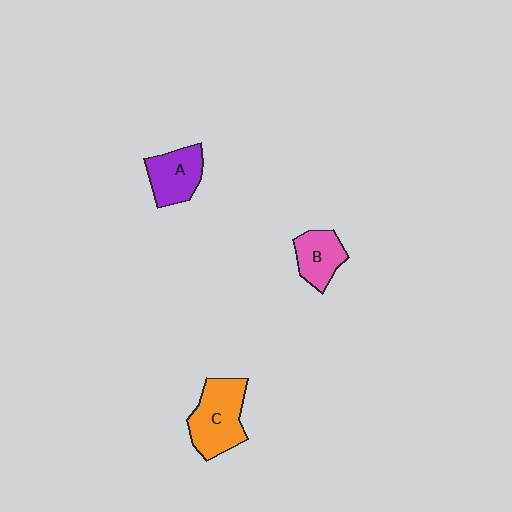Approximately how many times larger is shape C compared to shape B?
Approximately 1.6 times.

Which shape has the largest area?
Shape C (orange).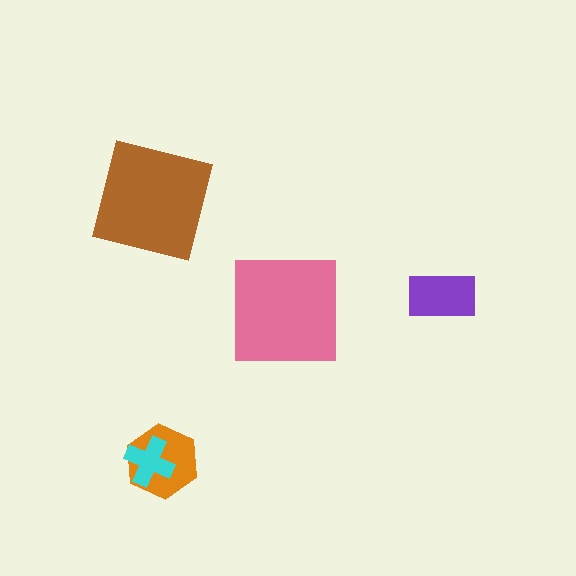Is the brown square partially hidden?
No, no other shape covers it.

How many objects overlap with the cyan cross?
1 object overlaps with the cyan cross.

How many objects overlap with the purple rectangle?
0 objects overlap with the purple rectangle.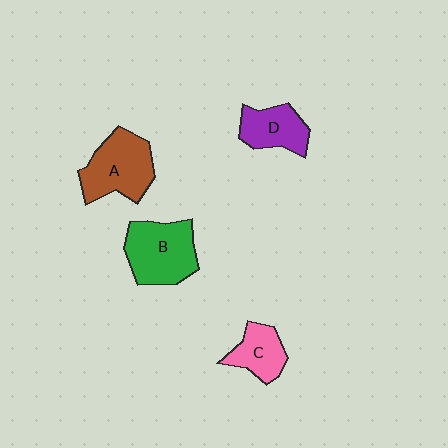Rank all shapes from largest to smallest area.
From largest to smallest: B (green), A (brown), D (purple), C (pink).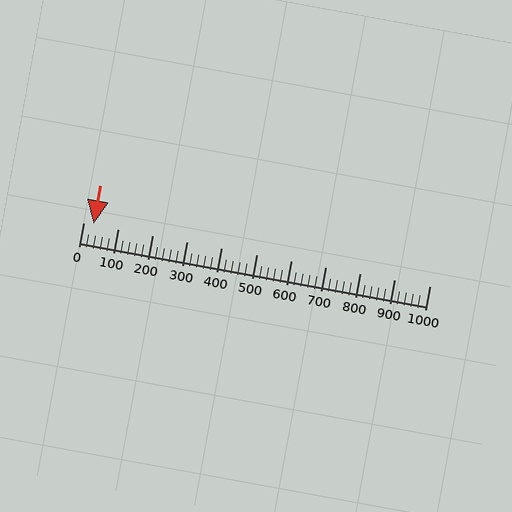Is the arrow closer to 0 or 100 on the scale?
The arrow is closer to 0.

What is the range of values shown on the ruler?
The ruler shows values from 0 to 1000.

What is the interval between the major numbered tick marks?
The major tick marks are spaced 100 units apart.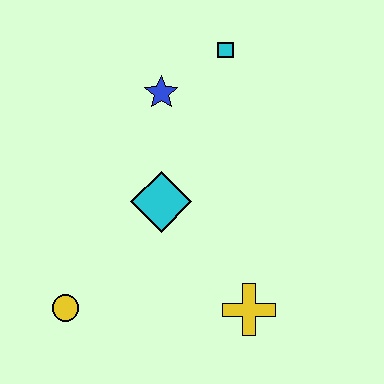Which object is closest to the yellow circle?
The cyan diamond is closest to the yellow circle.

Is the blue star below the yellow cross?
No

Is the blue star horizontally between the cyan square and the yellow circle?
Yes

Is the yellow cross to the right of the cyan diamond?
Yes